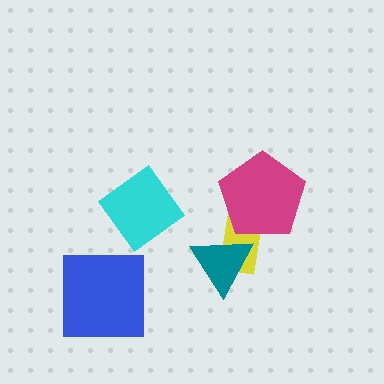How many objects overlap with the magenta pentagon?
1 object overlaps with the magenta pentagon.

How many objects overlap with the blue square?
0 objects overlap with the blue square.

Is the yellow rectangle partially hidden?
Yes, it is partially covered by another shape.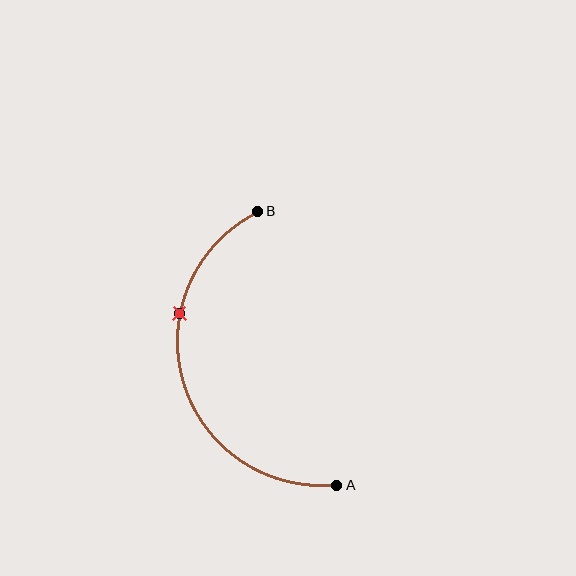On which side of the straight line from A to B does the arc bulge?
The arc bulges to the left of the straight line connecting A and B.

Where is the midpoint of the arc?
The arc midpoint is the point on the curve farthest from the straight line joining A and B. It sits to the left of that line.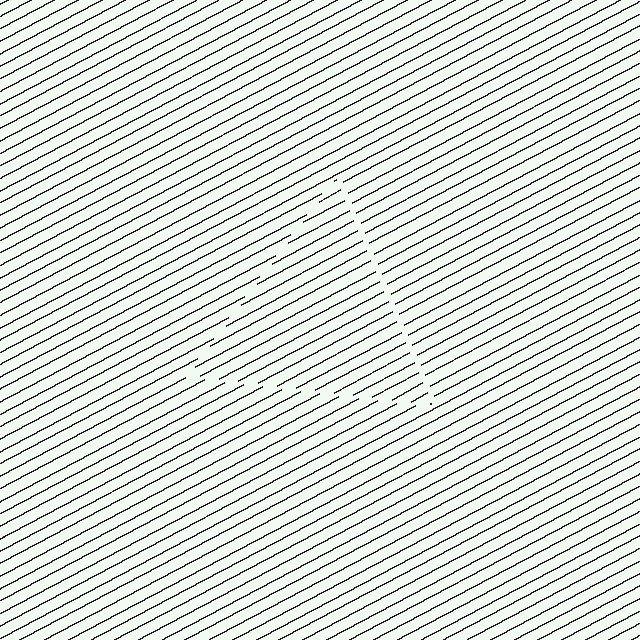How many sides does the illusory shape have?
3 sides — the line-ends trace a triangle.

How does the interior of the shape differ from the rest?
The interior of the shape contains the same grating, shifted by half a period — the contour is defined by the phase discontinuity where line-ends from the inner and outer gratings abut.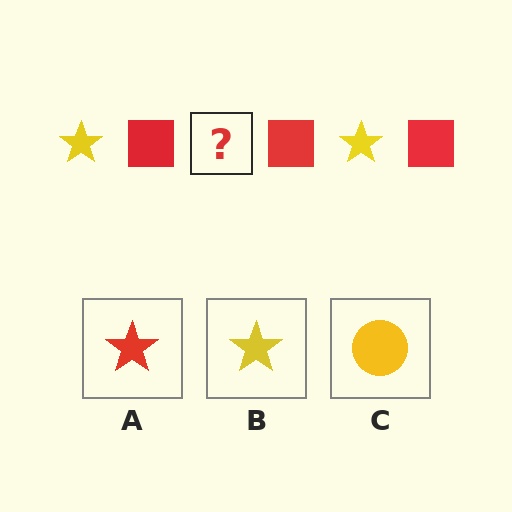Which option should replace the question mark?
Option B.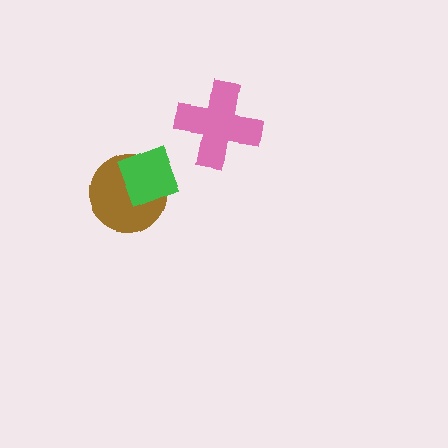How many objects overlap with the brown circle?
1 object overlaps with the brown circle.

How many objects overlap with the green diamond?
1 object overlaps with the green diamond.